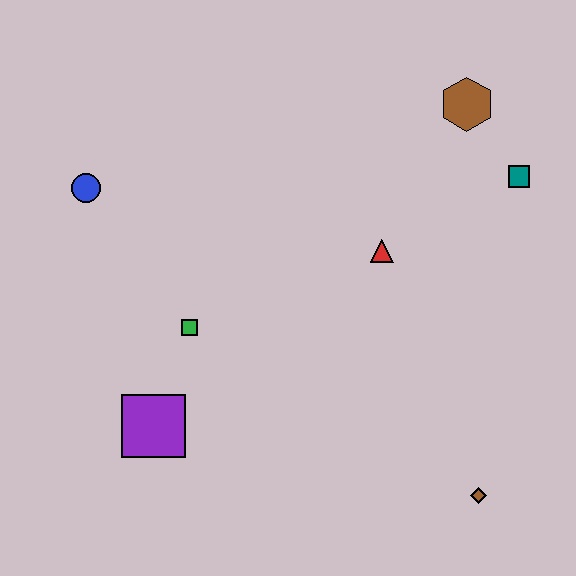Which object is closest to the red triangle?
The teal square is closest to the red triangle.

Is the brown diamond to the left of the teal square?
Yes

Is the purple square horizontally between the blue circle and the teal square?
Yes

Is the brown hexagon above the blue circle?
Yes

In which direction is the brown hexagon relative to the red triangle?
The brown hexagon is above the red triangle.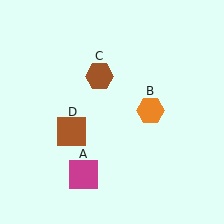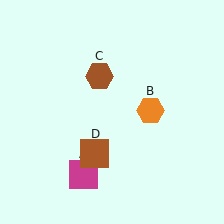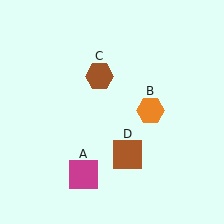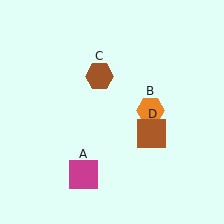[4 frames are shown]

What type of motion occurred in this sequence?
The brown square (object D) rotated counterclockwise around the center of the scene.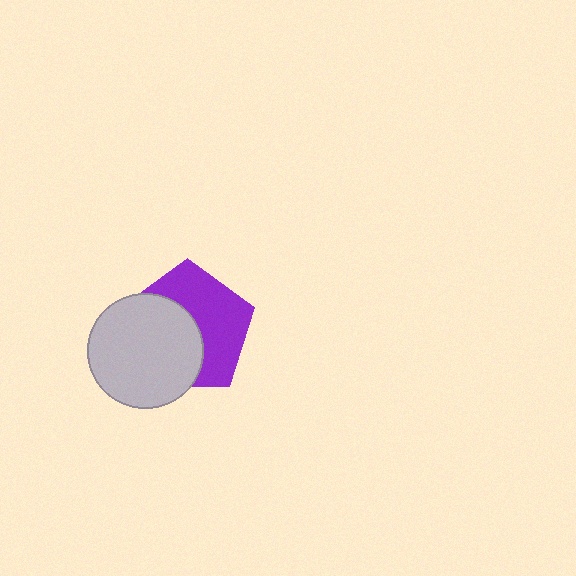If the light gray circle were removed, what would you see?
You would see the complete purple pentagon.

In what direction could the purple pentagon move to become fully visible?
The purple pentagon could move toward the upper-right. That would shift it out from behind the light gray circle entirely.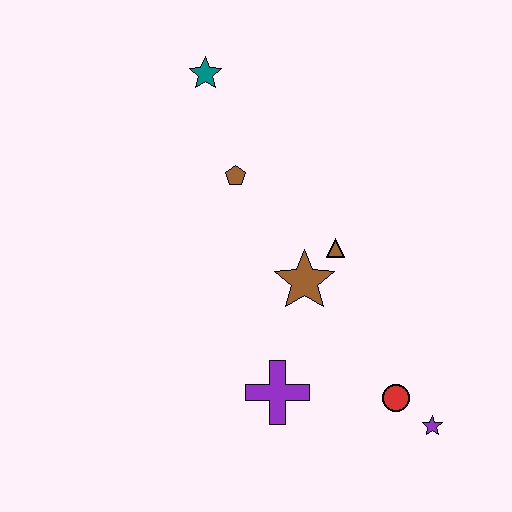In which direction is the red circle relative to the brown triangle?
The red circle is below the brown triangle.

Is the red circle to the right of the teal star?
Yes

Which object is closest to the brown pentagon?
The teal star is closest to the brown pentagon.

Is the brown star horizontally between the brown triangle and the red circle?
No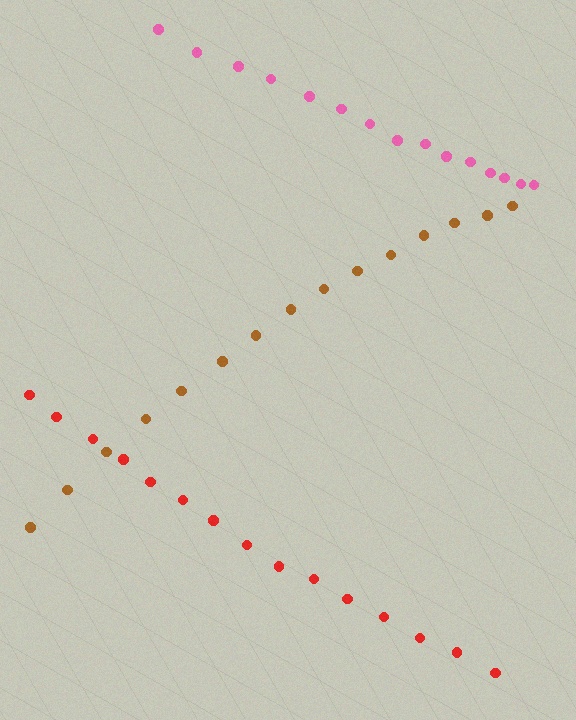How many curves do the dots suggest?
There are 3 distinct paths.